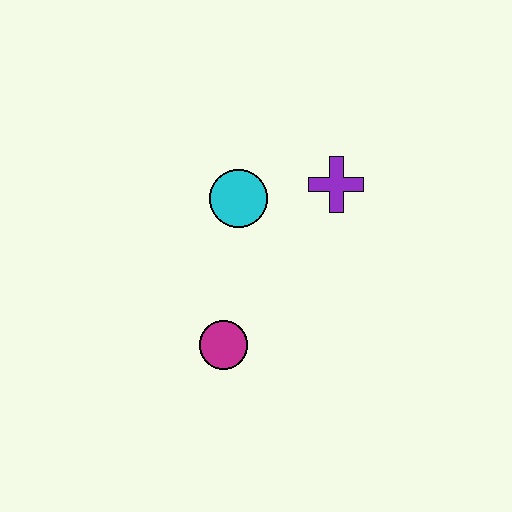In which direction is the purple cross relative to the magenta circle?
The purple cross is above the magenta circle.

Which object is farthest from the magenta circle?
The purple cross is farthest from the magenta circle.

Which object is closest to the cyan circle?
The purple cross is closest to the cyan circle.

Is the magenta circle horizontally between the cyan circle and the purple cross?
No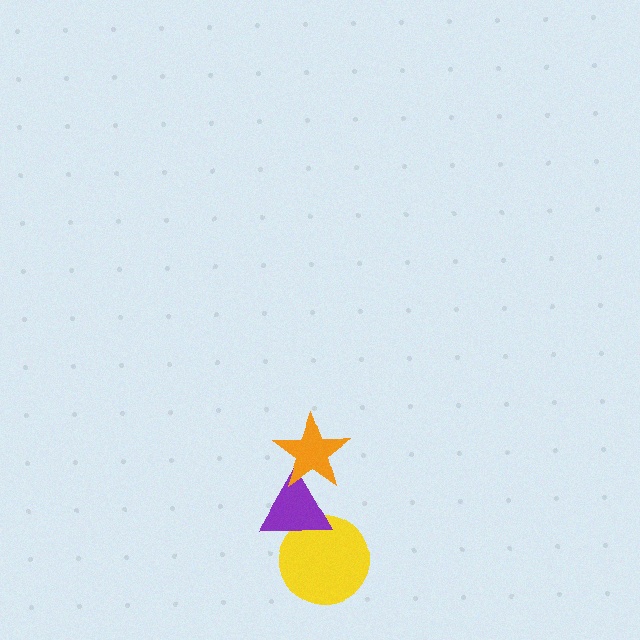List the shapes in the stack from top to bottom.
From top to bottom: the orange star, the purple triangle, the yellow circle.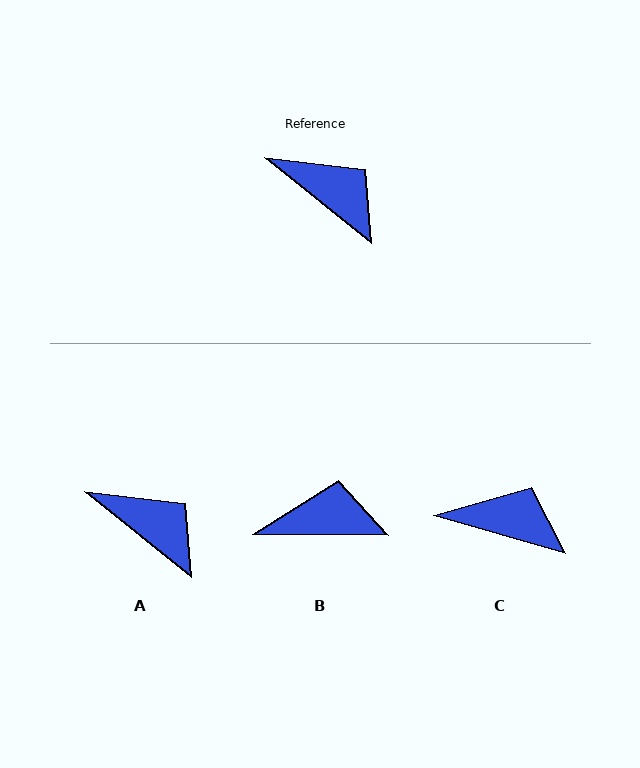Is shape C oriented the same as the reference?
No, it is off by about 23 degrees.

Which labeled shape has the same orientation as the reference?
A.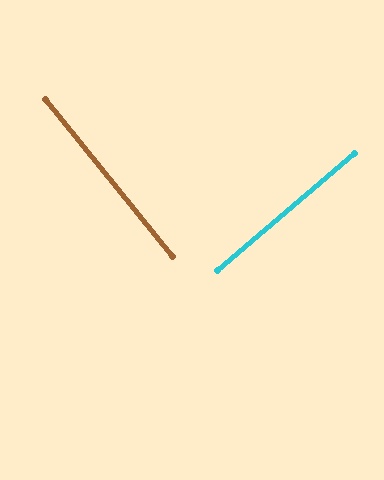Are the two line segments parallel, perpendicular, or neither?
Perpendicular — they meet at approximately 89°.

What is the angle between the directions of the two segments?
Approximately 89 degrees.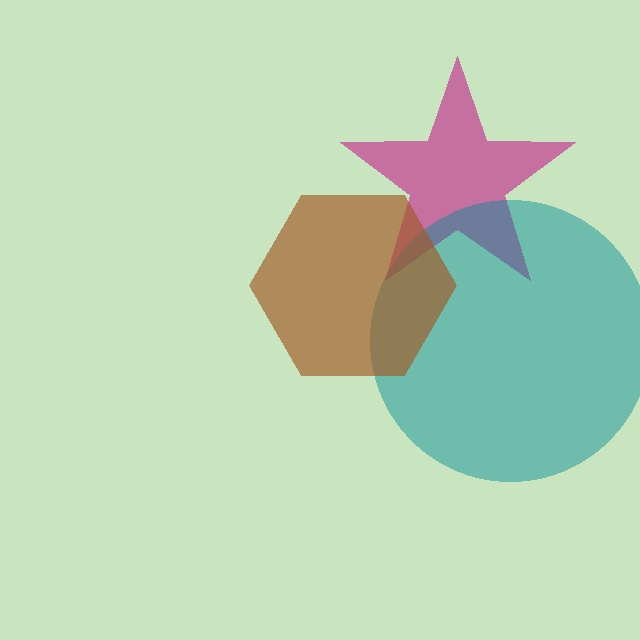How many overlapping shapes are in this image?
There are 3 overlapping shapes in the image.